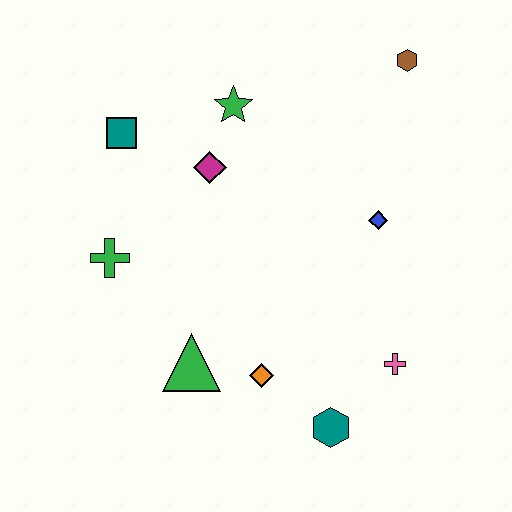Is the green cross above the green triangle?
Yes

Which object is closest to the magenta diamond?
The green star is closest to the magenta diamond.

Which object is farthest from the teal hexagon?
The brown hexagon is farthest from the teal hexagon.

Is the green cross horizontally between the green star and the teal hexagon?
No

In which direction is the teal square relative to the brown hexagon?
The teal square is to the left of the brown hexagon.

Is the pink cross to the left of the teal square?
No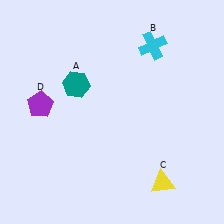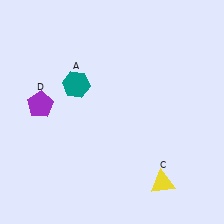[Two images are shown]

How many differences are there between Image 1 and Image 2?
There is 1 difference between the two images.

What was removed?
The cyan cross (B) was removed in Image 2.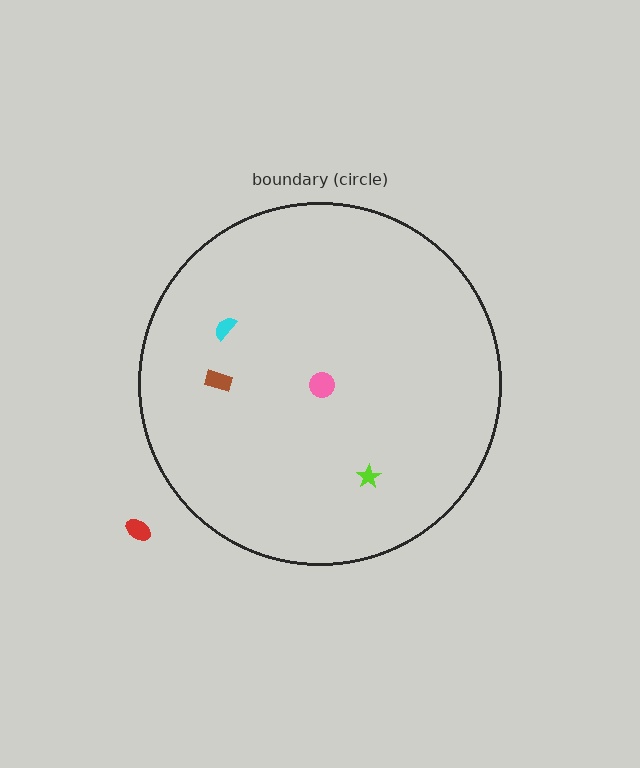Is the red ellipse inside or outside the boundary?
Outside.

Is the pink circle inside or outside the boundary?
Inside.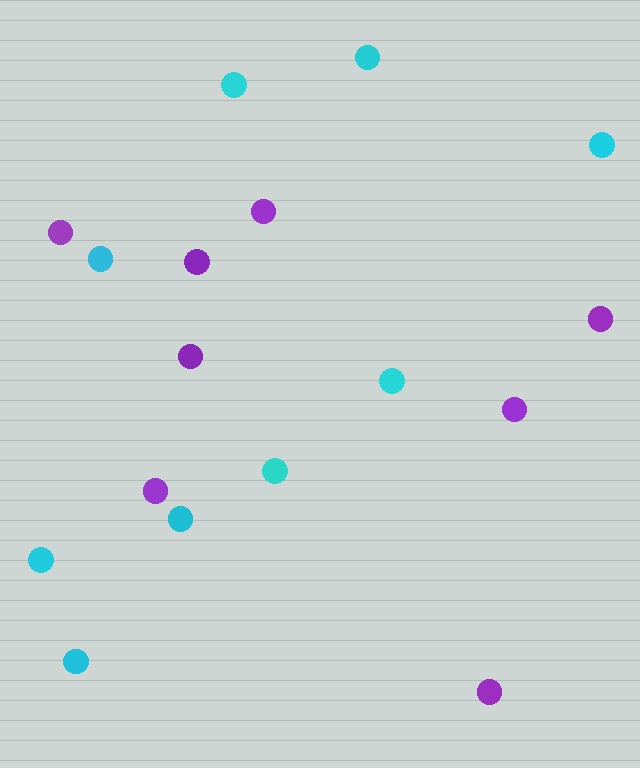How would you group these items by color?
There are 2 groups: one group of cyan circles (9) and one group of purple circles (8).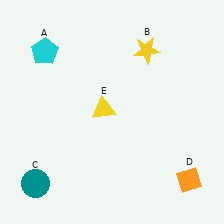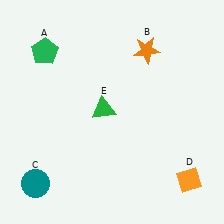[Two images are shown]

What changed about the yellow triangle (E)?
In Image 1, E is yellow. In Image 2, it changed to green.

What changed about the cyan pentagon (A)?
In Image 1, A is cyan. In Image 2, it changed to green.